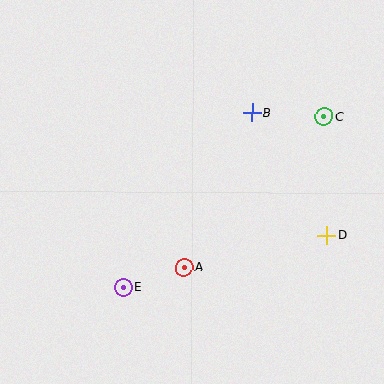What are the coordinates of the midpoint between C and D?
The midpoint between C and D is at (325, 176).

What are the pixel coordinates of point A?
Point A is at (184, 267).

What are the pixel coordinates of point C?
Point C is at (324, 117).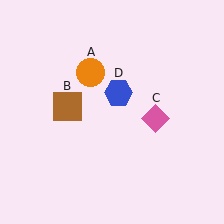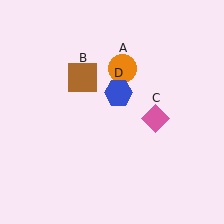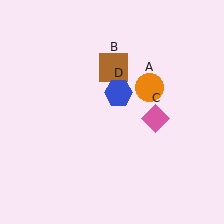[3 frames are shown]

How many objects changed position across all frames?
2 objects changed position: orange circle (object A), brown square (object B).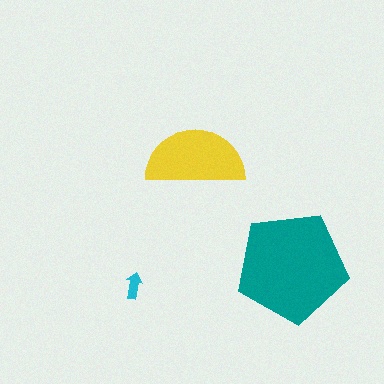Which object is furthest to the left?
The cyan arrow is leftmost.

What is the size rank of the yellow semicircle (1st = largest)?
2nd.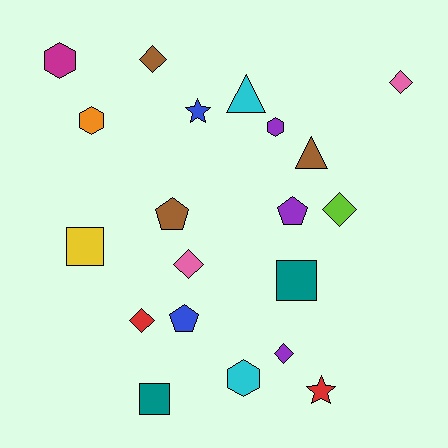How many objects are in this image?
There are 20 objects.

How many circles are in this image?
There are no circles.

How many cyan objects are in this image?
There are 2 cyan objects.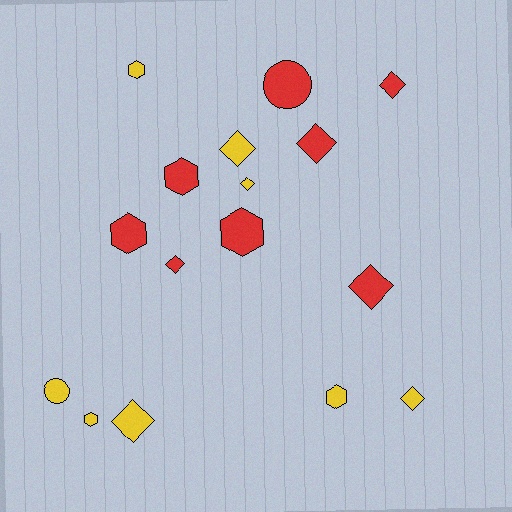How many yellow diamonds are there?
There are 4 yellow diamonds.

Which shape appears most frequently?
Diamond, with 8 objects.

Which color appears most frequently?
Red, with 8 objects.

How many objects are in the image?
There are 16 objects.